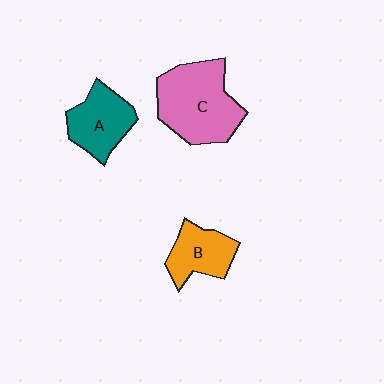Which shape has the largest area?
Shape C (pink).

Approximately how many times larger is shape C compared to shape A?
Approximately 1.6 times.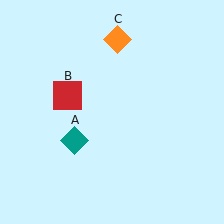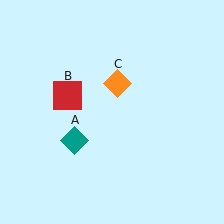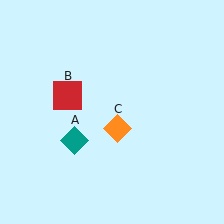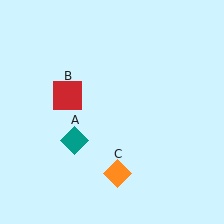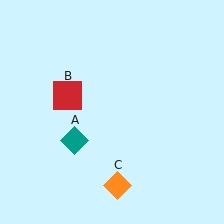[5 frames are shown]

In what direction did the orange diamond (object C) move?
The orange diamond (object C) moved down.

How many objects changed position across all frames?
1 object changed position: orange diamond (object C).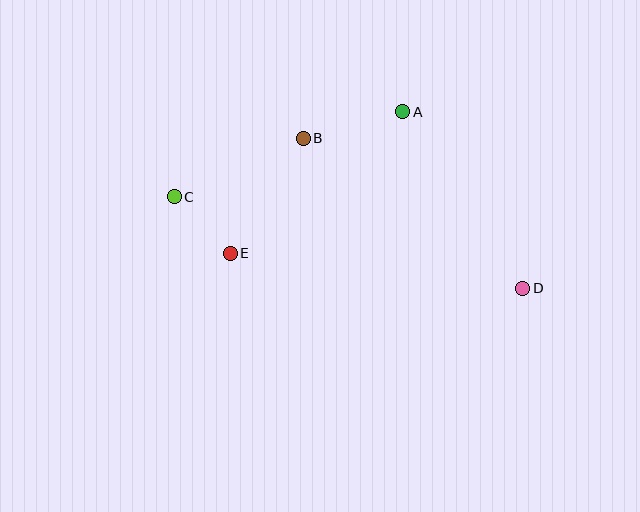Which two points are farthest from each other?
Points C and D are farthest from each other.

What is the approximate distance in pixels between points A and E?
The distance between A and E is approximately 223 pixels.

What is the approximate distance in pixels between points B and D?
The distance between B and D is approximately 266 pixels.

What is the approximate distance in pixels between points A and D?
The distance between A and D is approximately 214 pixels.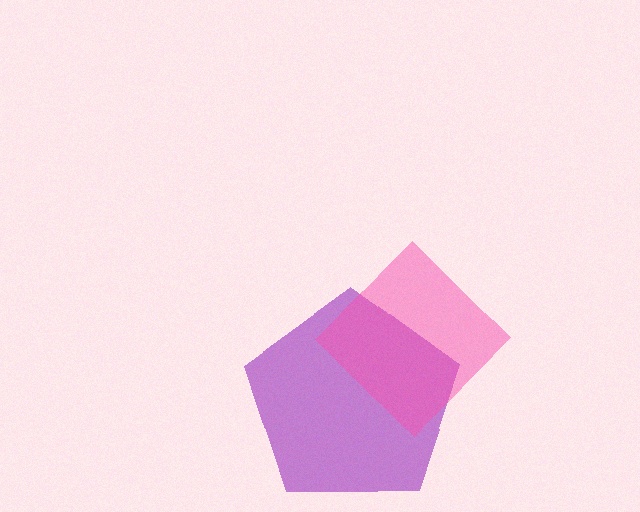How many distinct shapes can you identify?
There are 2 distinct shapes: a purple pentagon, a pink diamond.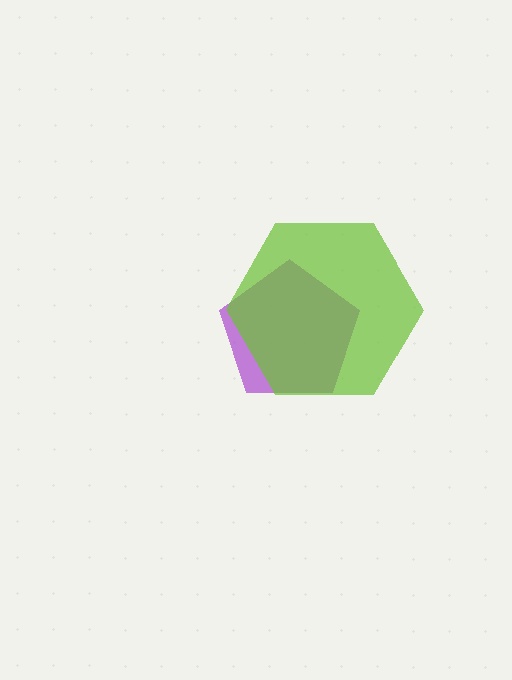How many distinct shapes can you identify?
There are 2 distinct shapes: a purple pentagon, a lime hexagon.